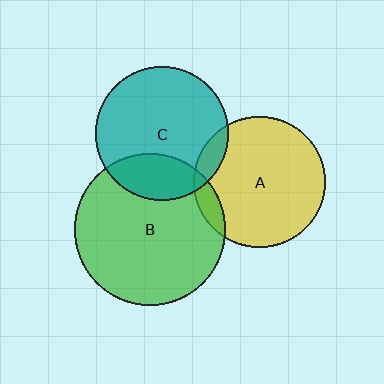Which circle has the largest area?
Circle B (green).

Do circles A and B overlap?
Yes.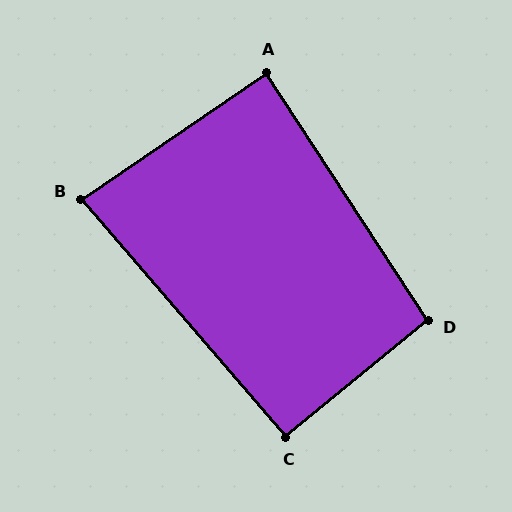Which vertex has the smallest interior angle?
B, at approximately 84 degrees.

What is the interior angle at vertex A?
Approximately 89 degrees (approximately right).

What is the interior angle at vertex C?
Approximately 91 degrees (approximately right).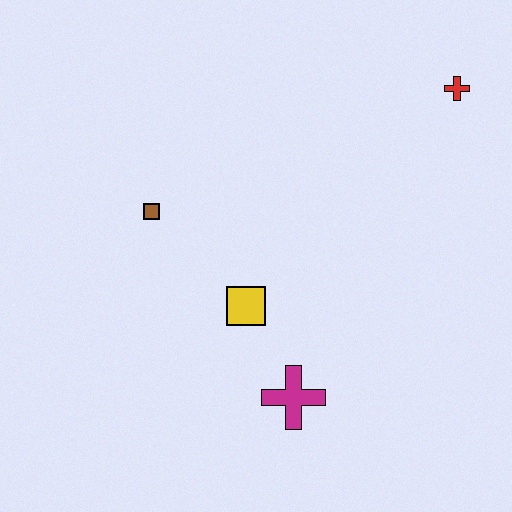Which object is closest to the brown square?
The yellow square is closest to the brown square.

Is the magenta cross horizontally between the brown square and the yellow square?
No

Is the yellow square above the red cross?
No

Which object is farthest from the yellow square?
The red cross is farthest from the yellow square.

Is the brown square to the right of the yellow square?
No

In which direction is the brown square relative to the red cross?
The brown square is to the left of the red cross.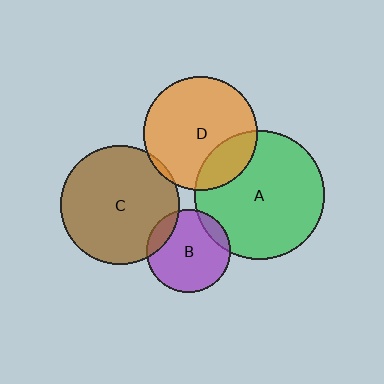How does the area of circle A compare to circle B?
Approximately 2.4 times.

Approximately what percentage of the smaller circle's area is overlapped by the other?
Approximately 10%.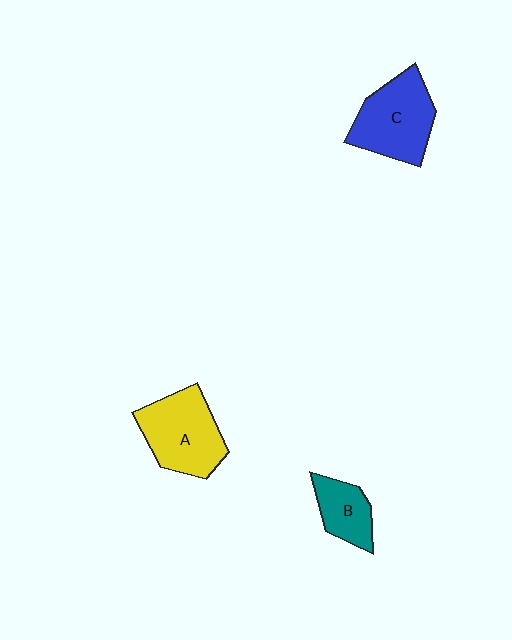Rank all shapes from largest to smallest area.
From largest to smallest: A (yellow), C (blue), B (teal).